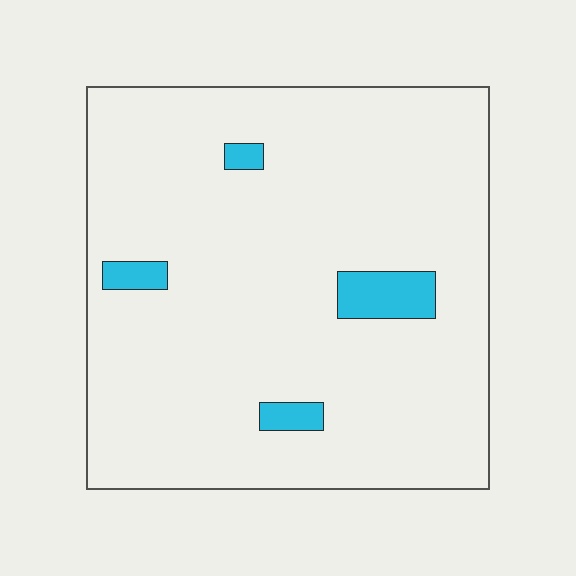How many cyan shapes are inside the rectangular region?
4.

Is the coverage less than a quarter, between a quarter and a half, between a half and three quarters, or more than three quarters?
Less than a quarter.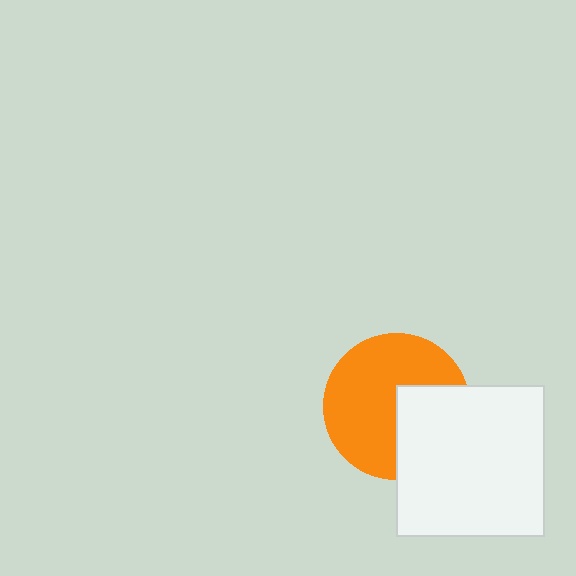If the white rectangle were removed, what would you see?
You would see the complete orange circle.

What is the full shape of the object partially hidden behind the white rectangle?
The partially hidden object is an orange circle.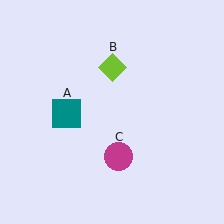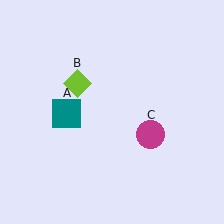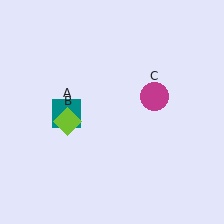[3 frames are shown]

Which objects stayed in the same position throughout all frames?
Teal square (object A) remained stationary.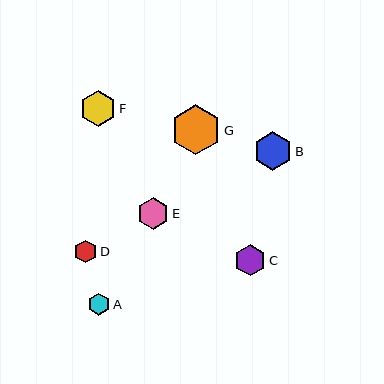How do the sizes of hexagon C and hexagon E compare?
Hexagon C and hexagon E are approximately the same size.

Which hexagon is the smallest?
Hexagon A is the smallest with a size of approximately 22 pixels.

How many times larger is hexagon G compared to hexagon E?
Hexagon G is approximately 1.6 times the size of hexagon E.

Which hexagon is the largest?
Hexagon G is the largest with a size of approximately 50 pixels.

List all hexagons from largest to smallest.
From largest to smallest: G, B, F, C, E, D, A.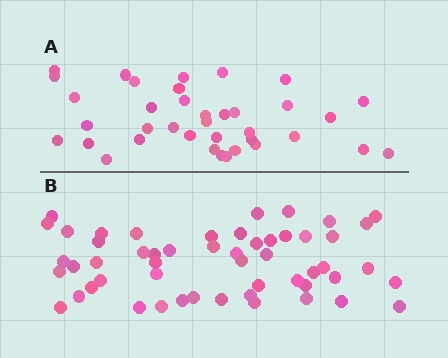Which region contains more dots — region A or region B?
Region B (the bottom region) has more dots.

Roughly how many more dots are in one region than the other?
Region B has approximately 15 more dots than region A.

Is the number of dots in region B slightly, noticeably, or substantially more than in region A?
Region B has noticeably more, but not dramatically so. The ratio is roughly 1.4 to 1.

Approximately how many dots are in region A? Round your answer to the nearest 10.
About 40 dots. (The exact count is 37, which rounds to 40.)